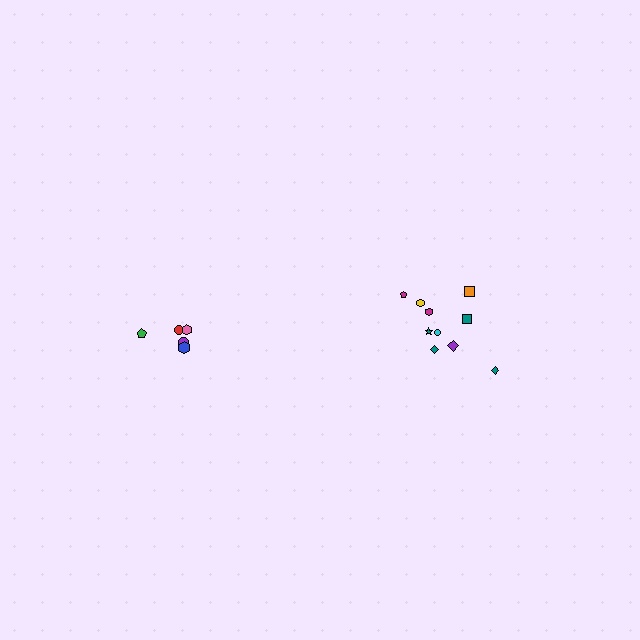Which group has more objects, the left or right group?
The right group.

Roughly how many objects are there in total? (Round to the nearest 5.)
Roughly 15 objects in total.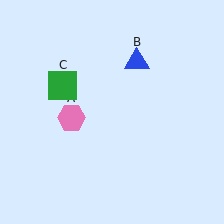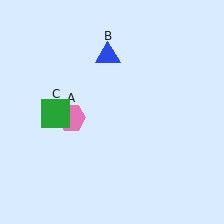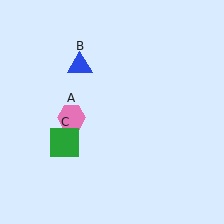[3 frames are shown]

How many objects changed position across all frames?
2 objects changed position: blue triangle (object B), green square (object C).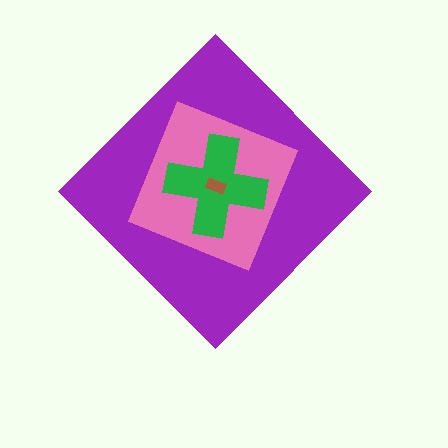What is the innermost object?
The brown rectangle.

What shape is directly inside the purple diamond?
The pink square.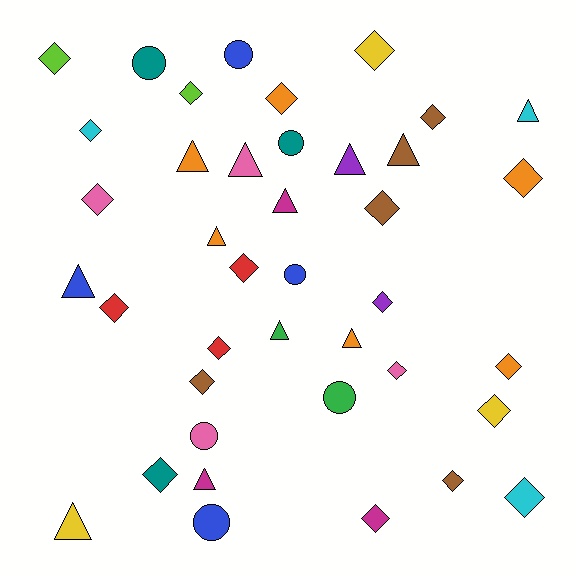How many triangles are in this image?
There are 12 triangles.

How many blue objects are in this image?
There are 4 blue objects.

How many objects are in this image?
There are 40 objects.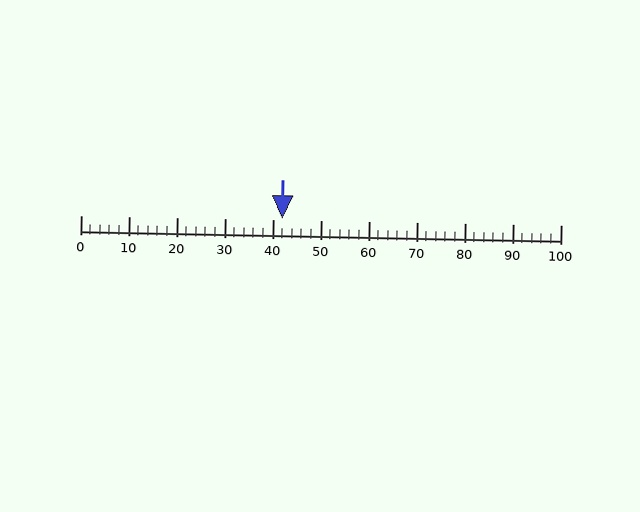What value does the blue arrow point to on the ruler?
The blue arrow points to approximately 42.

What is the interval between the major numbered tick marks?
The major tick marks are spaced 10 units apart.